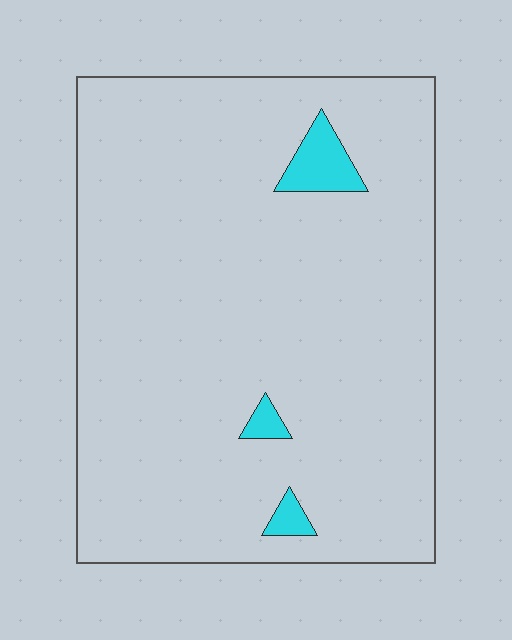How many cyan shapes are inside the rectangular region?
3.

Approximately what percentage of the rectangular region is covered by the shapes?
Approximately 5%.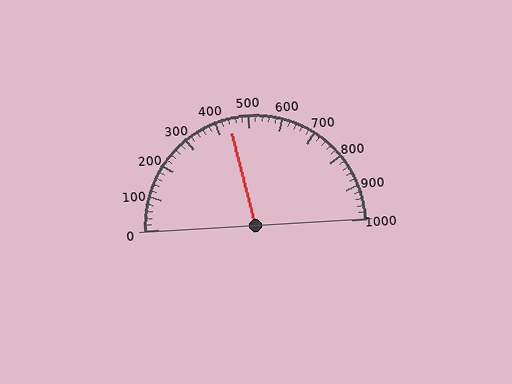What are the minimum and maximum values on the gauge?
The gauge ranges from 0 to 1000.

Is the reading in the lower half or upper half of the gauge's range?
The reading is in the lower half of the range (0 to 1000).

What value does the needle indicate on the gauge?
The needle indicates approximately 440.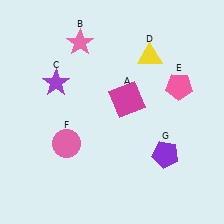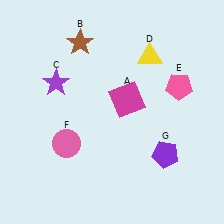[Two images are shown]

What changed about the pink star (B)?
In Image 1, B is pink. In Image 2, it changed to brown.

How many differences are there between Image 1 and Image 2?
There is 1 difference between the two images.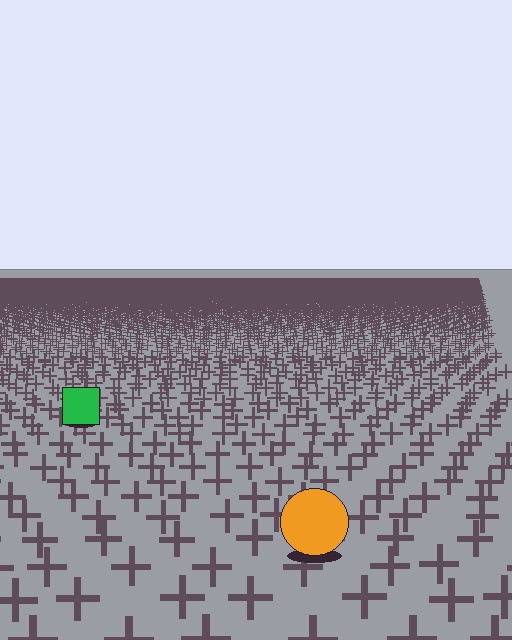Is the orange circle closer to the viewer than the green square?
Yes. The orange circle is closer — you can tell from the texture gradient: the ground texture is coarser near it.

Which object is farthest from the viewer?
The green square is farthest from the viewer. It appears smaller and the ground texture around it is denser.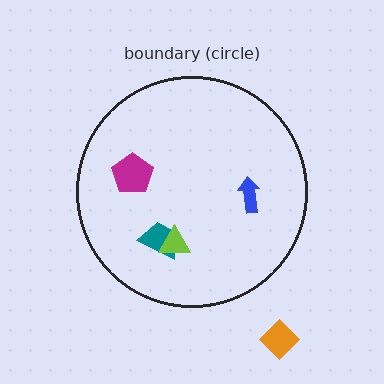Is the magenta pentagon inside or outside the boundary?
Inside.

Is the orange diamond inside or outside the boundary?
Outside.